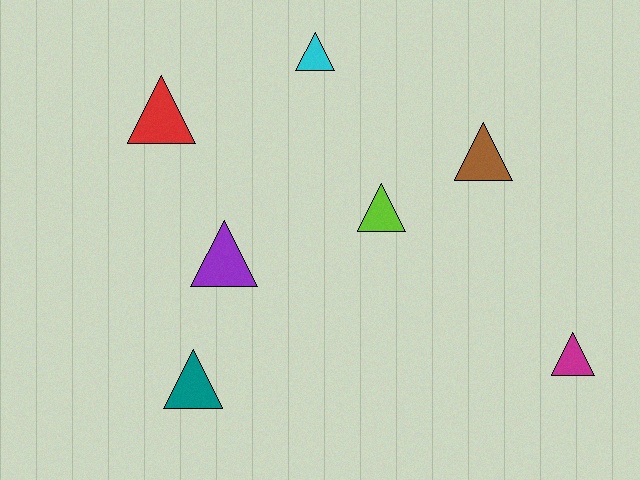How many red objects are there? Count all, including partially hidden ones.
There is 1 red object.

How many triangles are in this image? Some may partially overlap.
There are 7 triangles.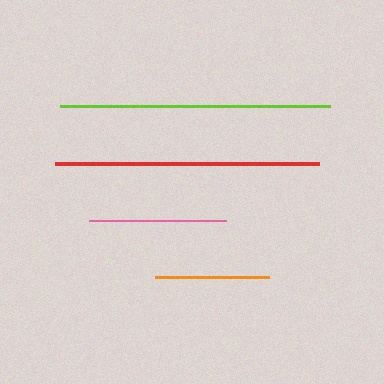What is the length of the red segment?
The red segment is approximately 263 pixels long.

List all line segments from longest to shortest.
From longest to shortest: lime, red, pink, orange.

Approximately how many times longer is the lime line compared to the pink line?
The lime line is approximately 2.0 times the length of the pink line.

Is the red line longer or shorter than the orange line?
The red line is longer than the orange line.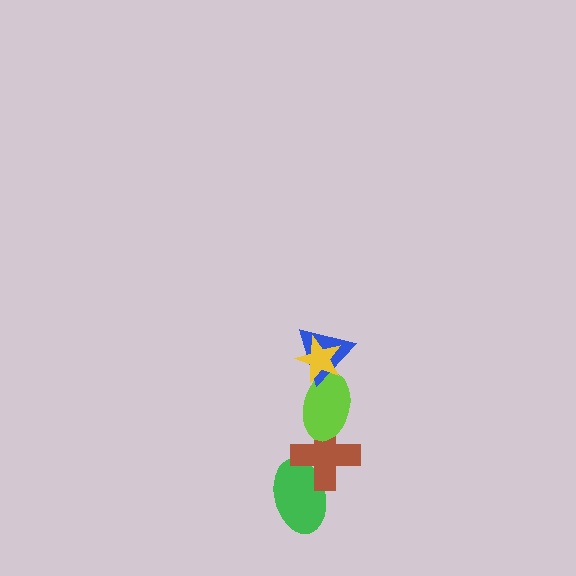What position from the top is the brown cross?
The brown cross is 4th from the top.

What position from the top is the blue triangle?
The blue triangle is 2nd from the top.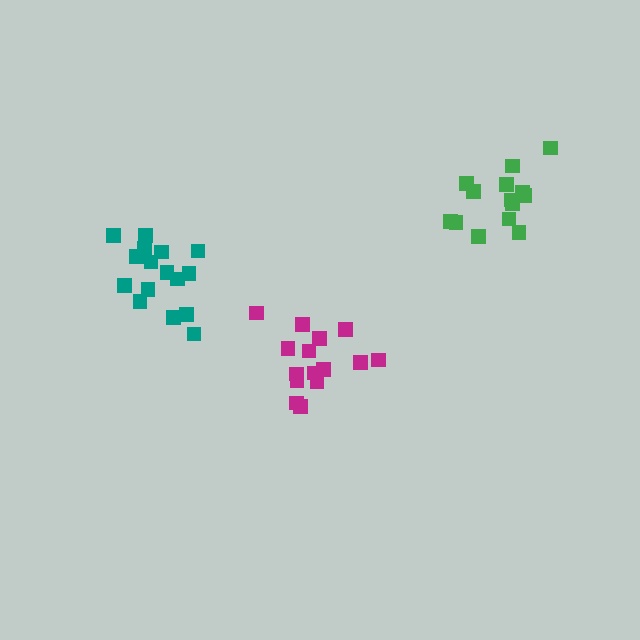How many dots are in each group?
Group 1: 15 dots, Group 2: 14 dots, Group 3: 17 dots (46 total).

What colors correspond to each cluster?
The clusters are colored: magenta, green, teal.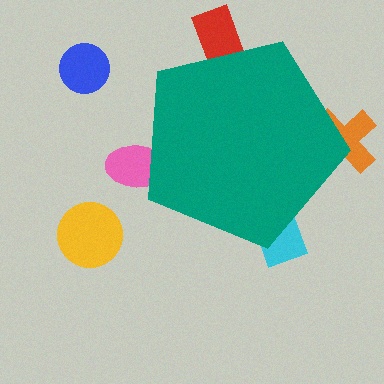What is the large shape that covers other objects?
A teal pentagon.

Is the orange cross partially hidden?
Yes, the orange cross is partially hidden behind the teal pentagon.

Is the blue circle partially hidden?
No, the blue circle is fully visible.